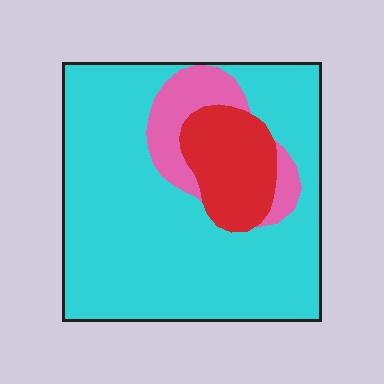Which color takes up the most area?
Cyan, at roughly 75%.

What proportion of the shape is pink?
Pink covers around 10% of the shape.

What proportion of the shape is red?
Red takes up about one eighth (1/8) of the shape.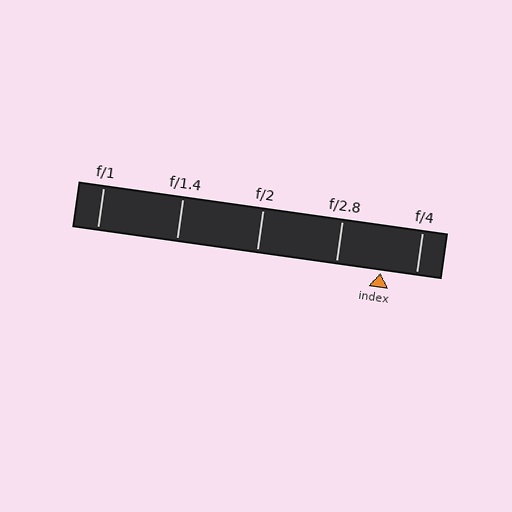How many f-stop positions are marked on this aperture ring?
There are 5 f-stop positions marked.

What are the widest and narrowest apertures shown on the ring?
The widest aperture shown is f/1 and the narrowest is f/4.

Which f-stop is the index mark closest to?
The index mark is closest to f/4.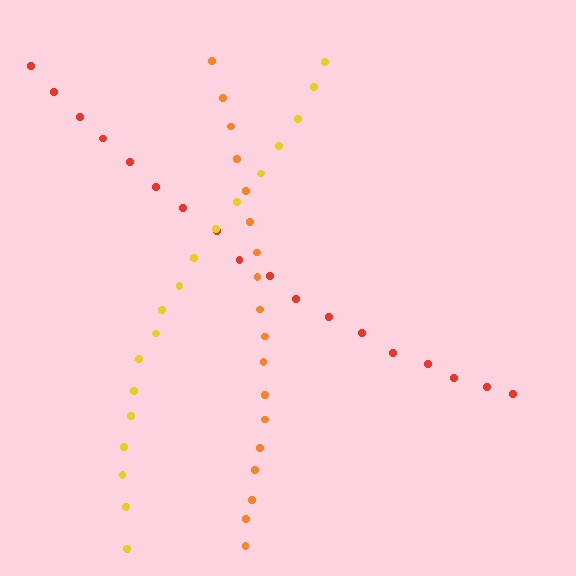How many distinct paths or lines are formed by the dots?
There are 3 distinct paths.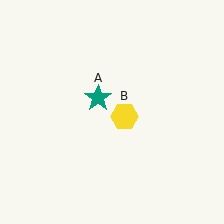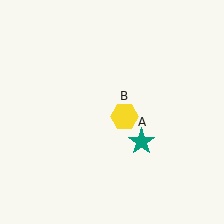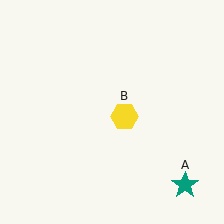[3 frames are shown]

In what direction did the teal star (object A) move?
The teal star (object A) moved down and to the right.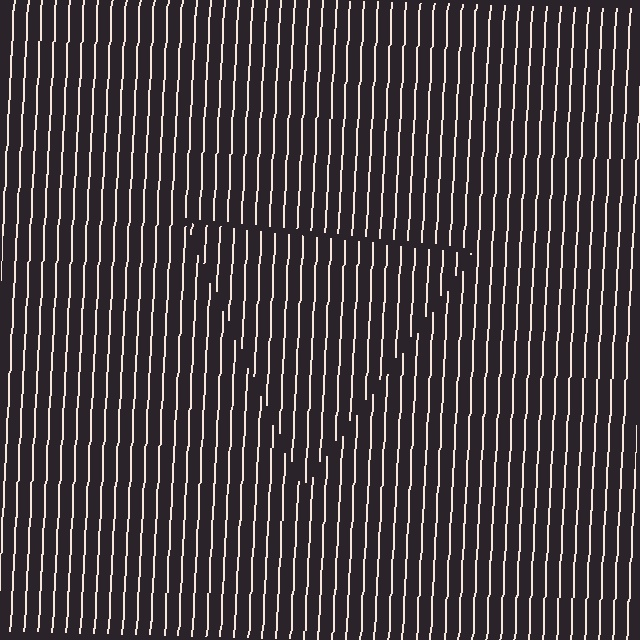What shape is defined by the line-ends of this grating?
An illusory triangle. The interior of the shape contains the same grating, shifted by half a period — the contour is defined by the phase discontinuity where line-ends from the inner and outer gratings abut.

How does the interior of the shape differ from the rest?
The interior of the shape contains the same grating, shifted by half a period — the contour is defined by the phase discontinuity where line-ends from the inner and outer gratings abut.